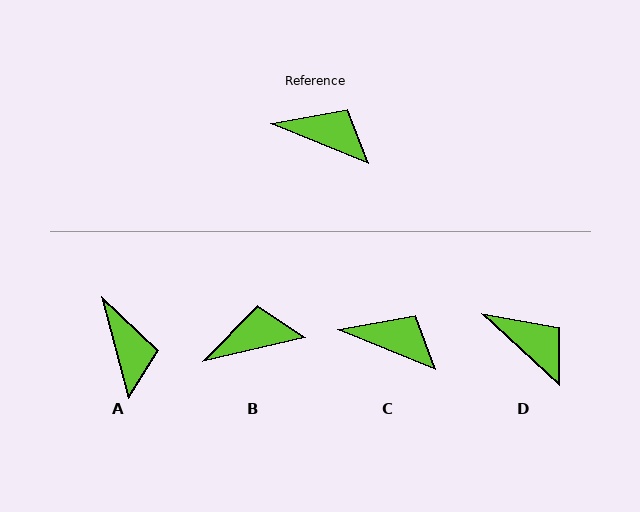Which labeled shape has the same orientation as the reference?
C.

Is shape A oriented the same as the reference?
No, it is off by about 53 degrees.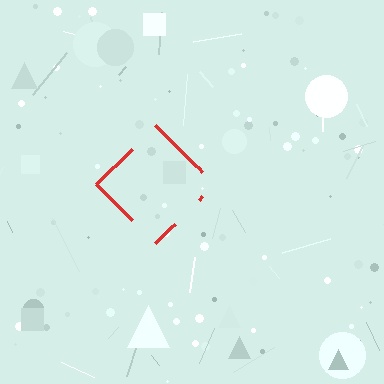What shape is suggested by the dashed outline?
The dashed outline suggests a diamond.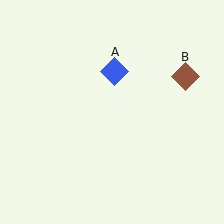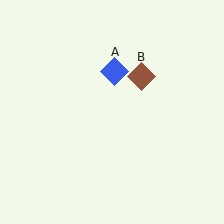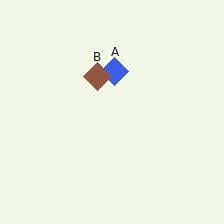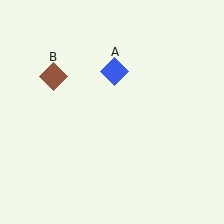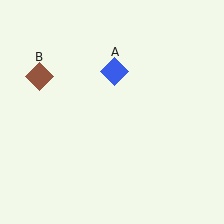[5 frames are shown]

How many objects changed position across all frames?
1 object changed position: brown diamond (object B).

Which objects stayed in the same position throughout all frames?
Blue diamond (object A) remained stationary.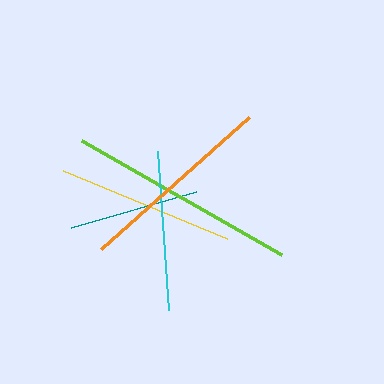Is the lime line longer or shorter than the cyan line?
The lime line is longer than the cyan line.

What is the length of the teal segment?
The teal segment is approximately 130 pixels long.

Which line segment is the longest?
The lime line is the longest at approximately 230 pixels.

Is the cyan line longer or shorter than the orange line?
The orange line is longer than the cyan line.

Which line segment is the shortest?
The teal line is the shortest at approximately 130 pixels.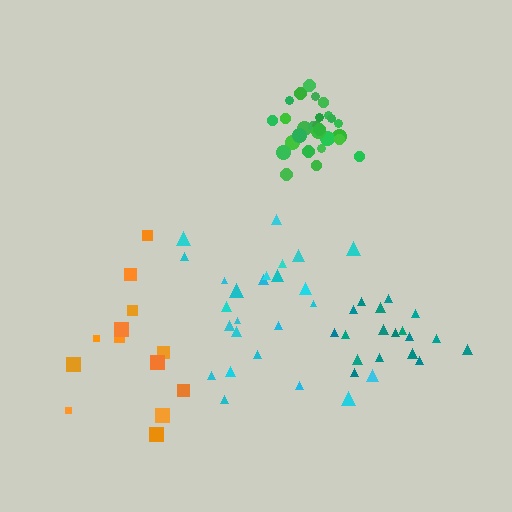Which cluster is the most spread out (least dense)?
Orange.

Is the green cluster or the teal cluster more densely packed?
Green.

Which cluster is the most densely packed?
Green.